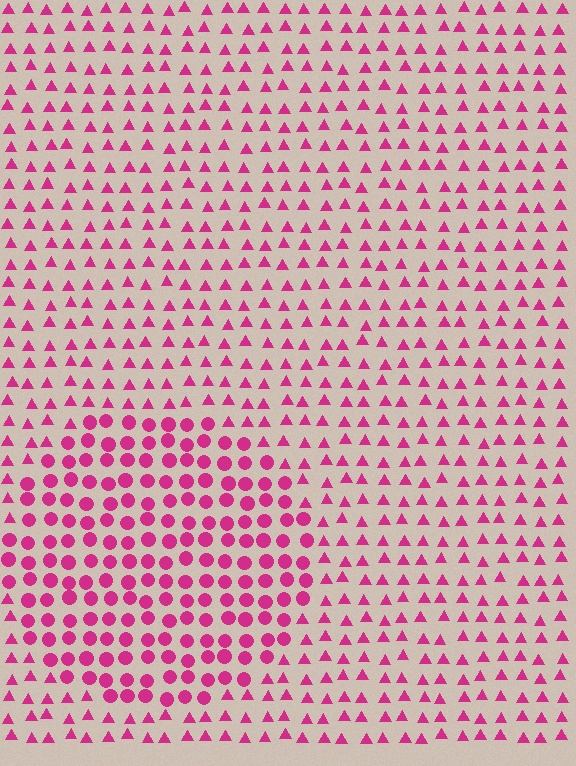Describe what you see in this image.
The image is filled with small magenta elements arranged in a uniform grid. A circle-shaped region contains circles, while the surrounding area contains triangles. The boundary is defined purely by the change in element shape.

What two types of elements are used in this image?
The image uses circles inside the circle region and triangles outside it.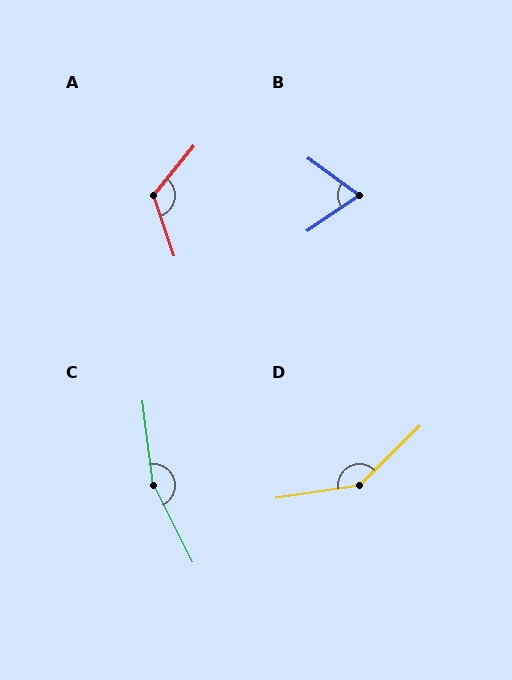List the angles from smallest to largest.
B (70°), A (122°), D (144°), C (161°).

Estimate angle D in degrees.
Approximately 144 degrees.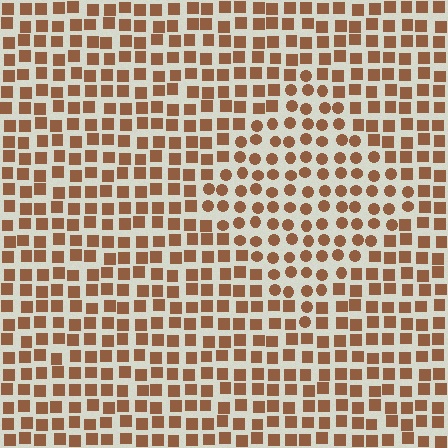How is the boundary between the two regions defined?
The boundary is defined by a change in element shape: circles inside vs. squares outside. All elements share the same color and spacing.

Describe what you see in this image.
The image is filled with small brown elements arranged in a uniform grid. A diamond-shaped region contains circles, while the surrounding area contains squares. The boundary is defined purely by the change in element shape.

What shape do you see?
I see a diamond.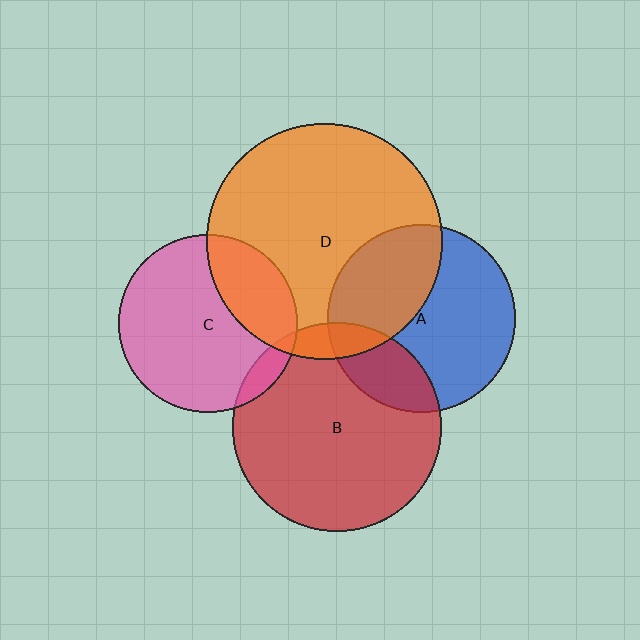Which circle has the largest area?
Circle D (orange).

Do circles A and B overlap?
Yes.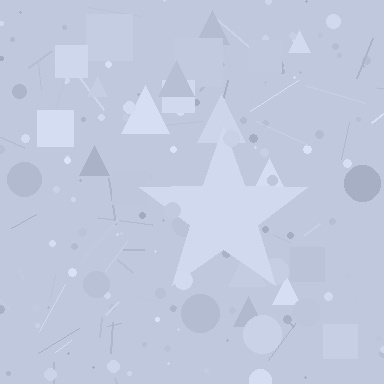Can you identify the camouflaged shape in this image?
The camouflaged shape is a star.